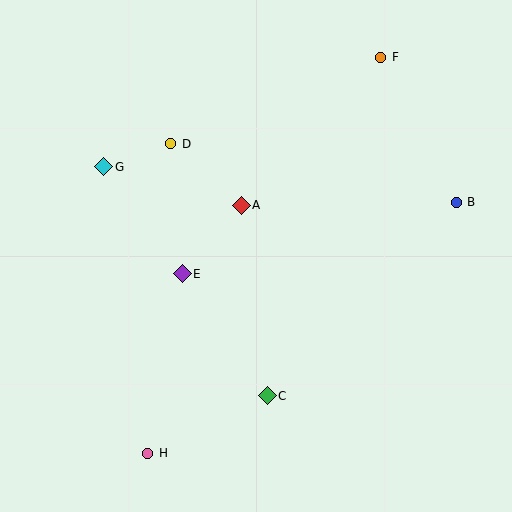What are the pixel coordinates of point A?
Point A is at (241, 205).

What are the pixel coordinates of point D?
Point D is at (171, 144).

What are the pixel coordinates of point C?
Point C is at (267, 396).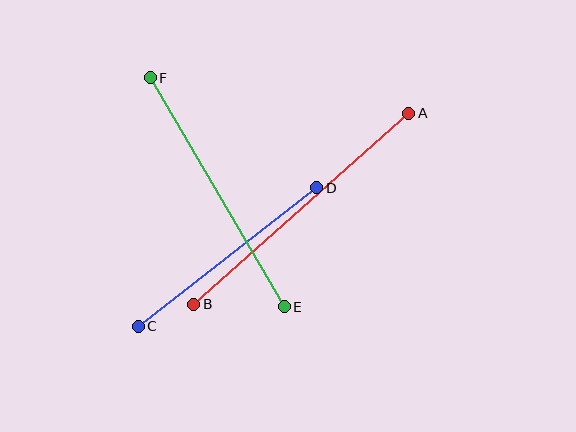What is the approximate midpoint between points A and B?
The midpoint is at approximately (301, 209) pixels.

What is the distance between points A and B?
The distance is approximately 287 pixels.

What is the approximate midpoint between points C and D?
The midpoint is at approximately (227, 257) pixels.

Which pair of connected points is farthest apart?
Points A and B are farthest apart.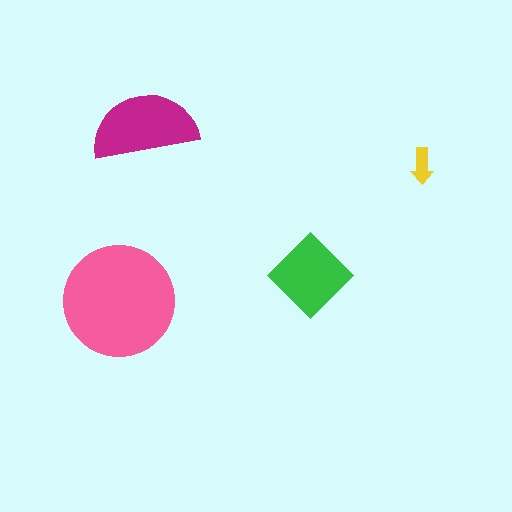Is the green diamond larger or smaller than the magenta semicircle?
Smaller.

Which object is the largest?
The pink circle.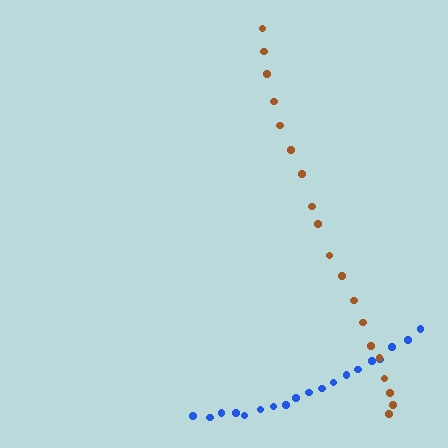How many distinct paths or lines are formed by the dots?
There are 2 distinct paths.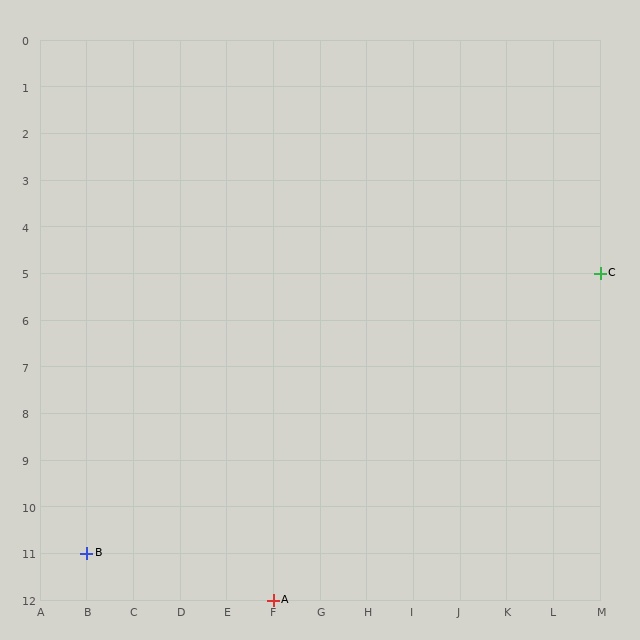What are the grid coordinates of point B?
Point B is at grid coordinates (B, 11).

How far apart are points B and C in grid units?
Points B and C are 11 columns and 6 rows apart (about 12.5 grid units diagonally).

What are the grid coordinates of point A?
Point A is at grid coordinates (F, 12).